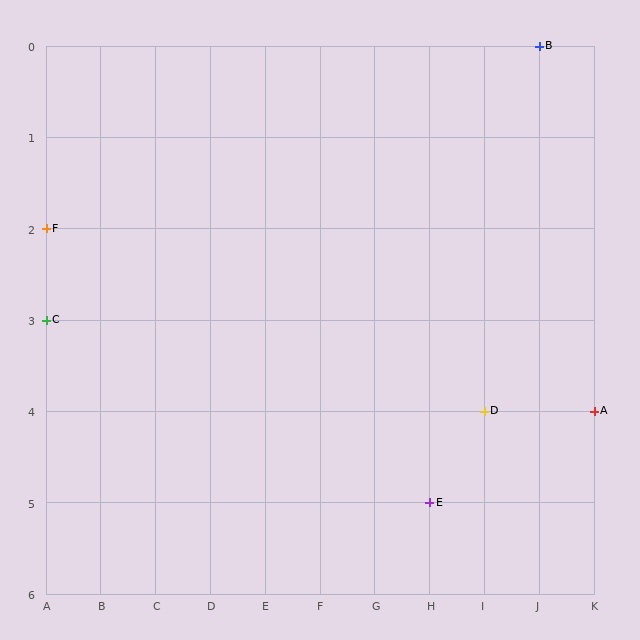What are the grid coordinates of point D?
Point D is at grid coordinates (I, 4).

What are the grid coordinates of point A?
Point A is at grid coordinates (K, 4).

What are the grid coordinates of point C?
Point C is at grid coordinates (A, 3).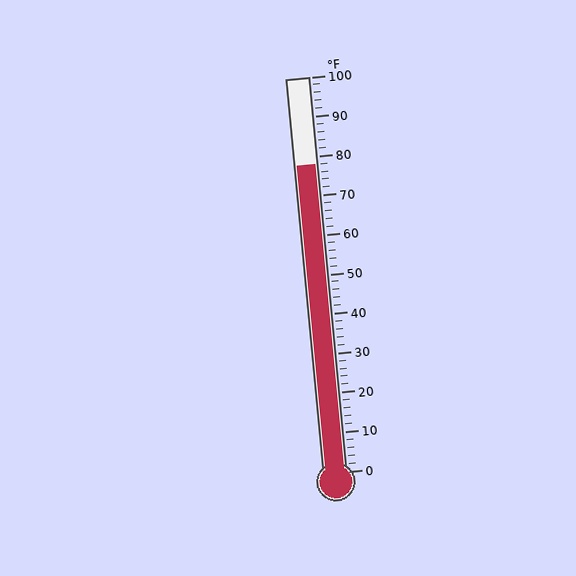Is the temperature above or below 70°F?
The temperature is above 70°F.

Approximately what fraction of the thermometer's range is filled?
The thermometer is filled to approximately 80% of its range.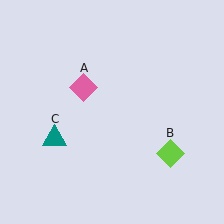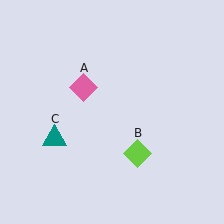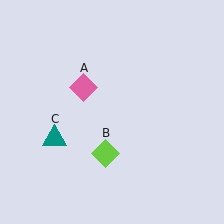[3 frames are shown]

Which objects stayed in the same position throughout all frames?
Pink diamond (object A) and teal triangle (object C) remained stationary.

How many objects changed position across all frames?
1 object changed position: lime diamond (object B).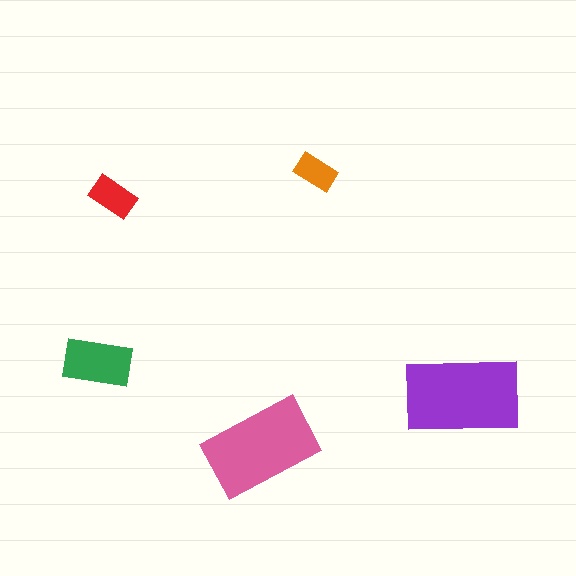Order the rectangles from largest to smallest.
the purple one, the pink one, the green one, the red one, the orange one.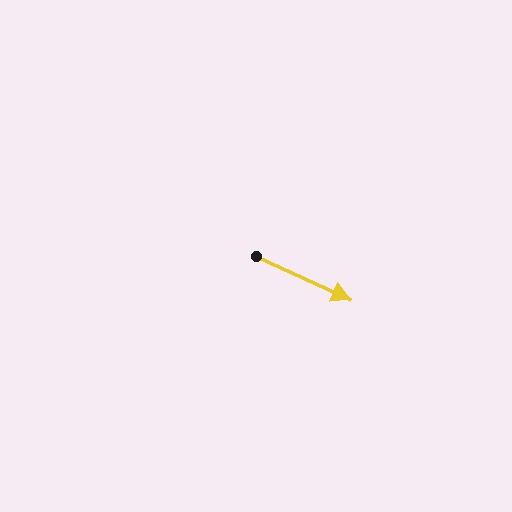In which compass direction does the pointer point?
Southeast.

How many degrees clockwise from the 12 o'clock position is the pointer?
Approximately 115 degrees.